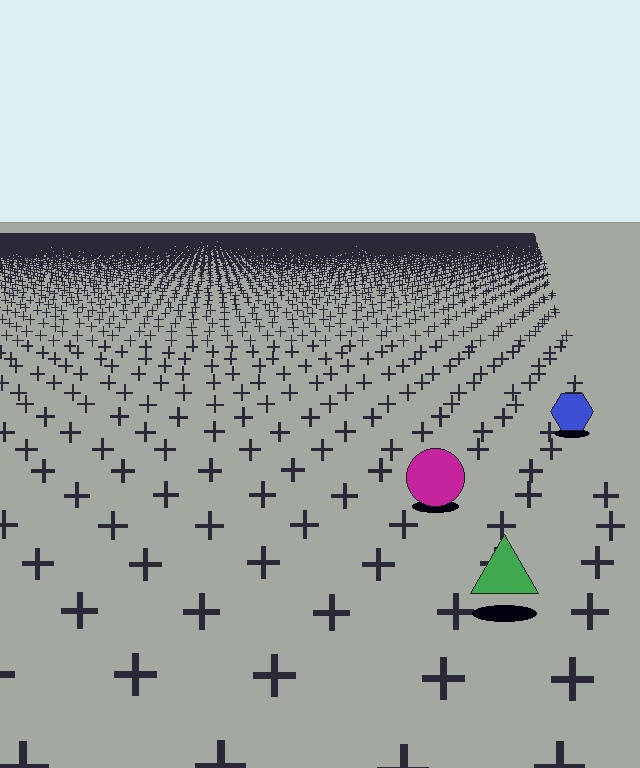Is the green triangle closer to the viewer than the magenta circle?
Yes. The green triangle is closer — you can tell from the texture gradient: the ground texture is coarser near it.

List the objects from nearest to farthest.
From nearest to farthest: the green triangle, the magenta circle, the blue hexagon.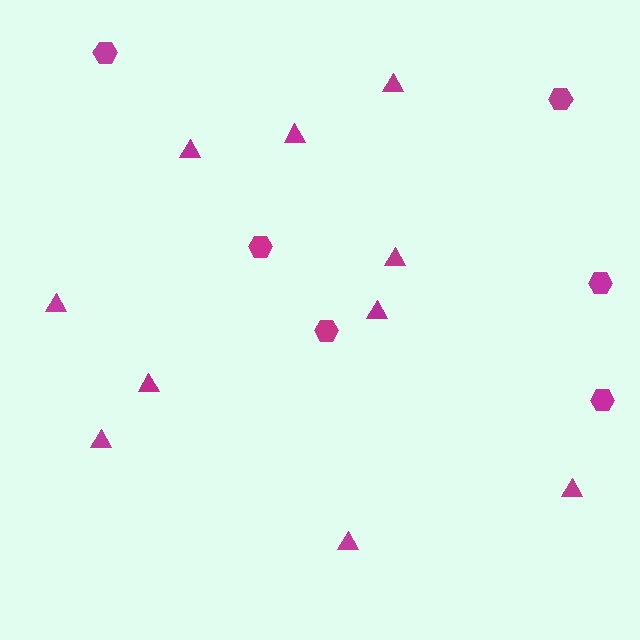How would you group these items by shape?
There are 2 groups: one group of triangles (10) and one group of hexagons (6).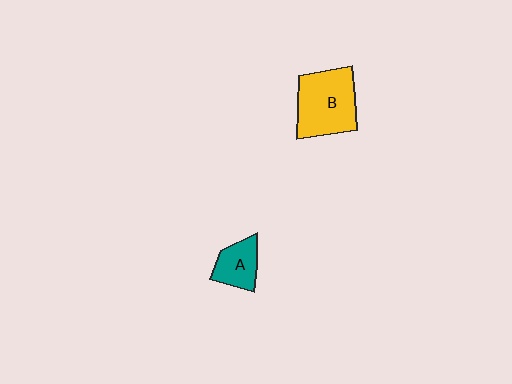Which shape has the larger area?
Shape B (yellow).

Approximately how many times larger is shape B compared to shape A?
Approximately 2.0 times.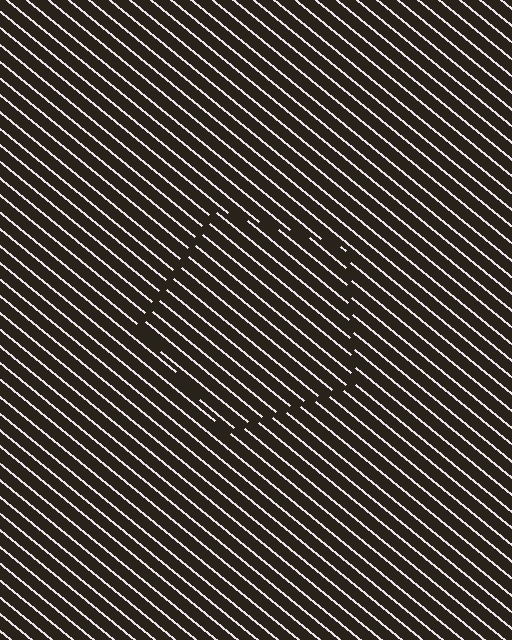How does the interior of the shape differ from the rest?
The interior of the shape contains the same grating, shifted by half a period — the contour is defined by the phase discontinuity where line-ends from the inner and outer gratings abut.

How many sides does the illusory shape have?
5 sides — the line-ends trace a pentagon.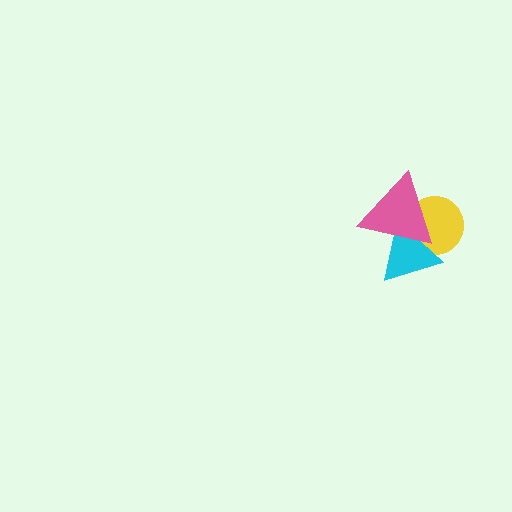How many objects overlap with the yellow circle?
2 objects overlap with the yellow circle.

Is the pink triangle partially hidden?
No, no other shape covers it.